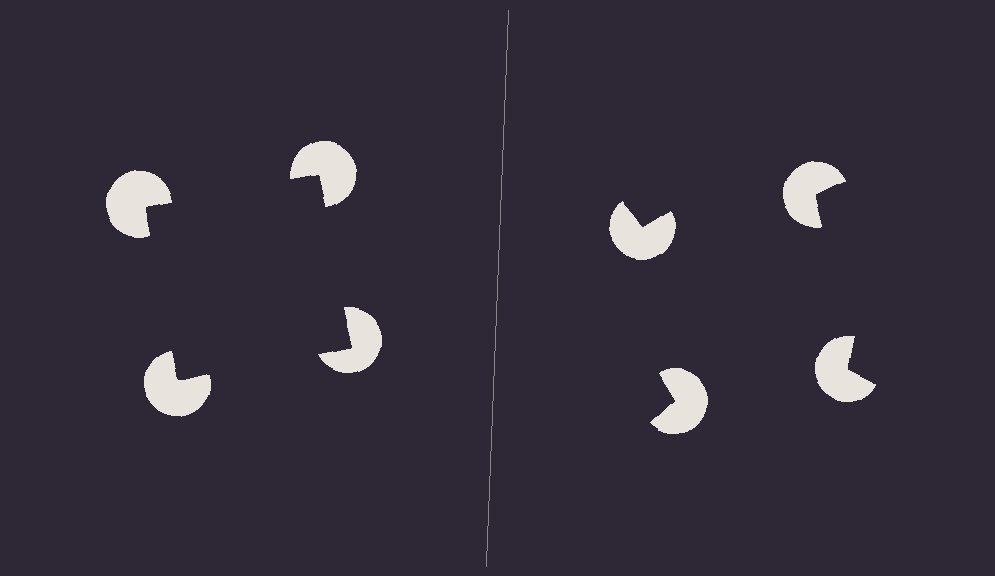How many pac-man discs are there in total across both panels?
8 — 4 on each side.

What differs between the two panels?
The pac-man discs are positioned identically on both sides; only the wedge orientations differ. On the left they align to a square; on the right they are misaligned.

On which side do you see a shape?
An illusory square appears on the left side. On the right side the wedge cuts are rotated, so no coherent shape forms.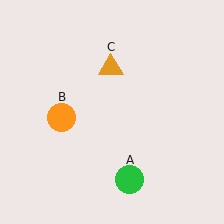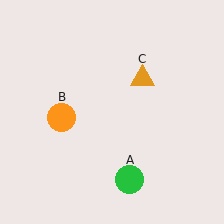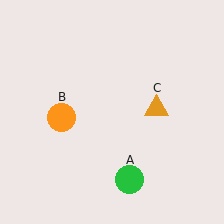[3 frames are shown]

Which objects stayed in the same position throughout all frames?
Green circle (object A) and orange circle (object B) remained stationary.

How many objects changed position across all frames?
1 object changed position: orange triangle (object C).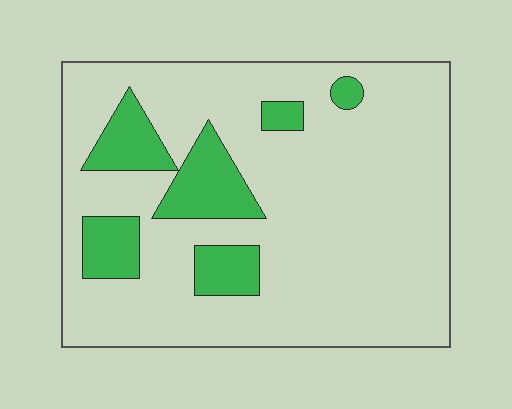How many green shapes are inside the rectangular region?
6.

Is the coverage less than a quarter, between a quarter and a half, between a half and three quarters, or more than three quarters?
Less than a quarter.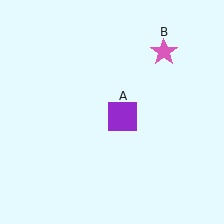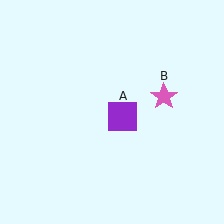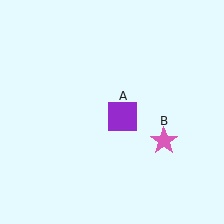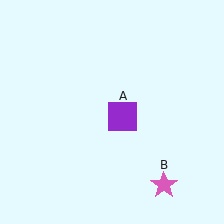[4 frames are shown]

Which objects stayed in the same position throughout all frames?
Purple square (object A) remained stationary.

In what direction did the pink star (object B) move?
The pink star (object B) moved down.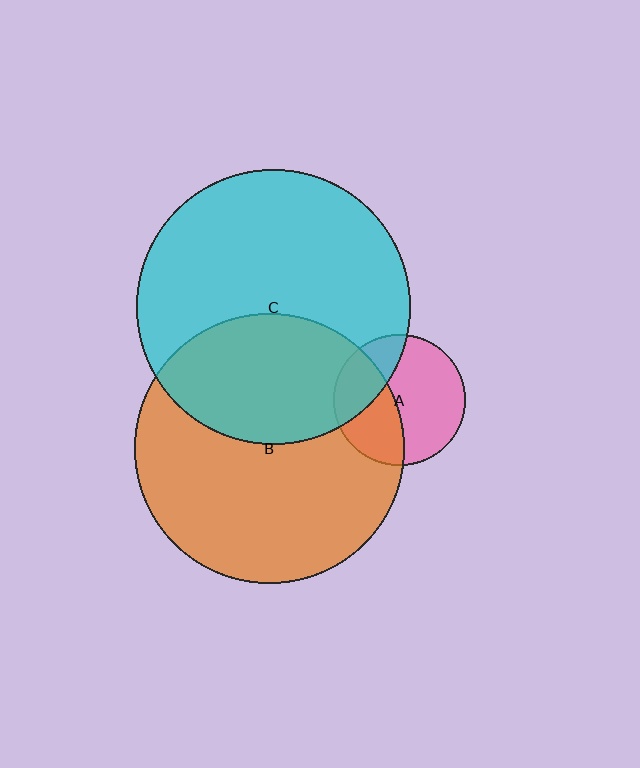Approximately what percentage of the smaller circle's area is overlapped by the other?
Approximately 40%.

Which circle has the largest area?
Circle C (cyan).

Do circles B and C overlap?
Yes.